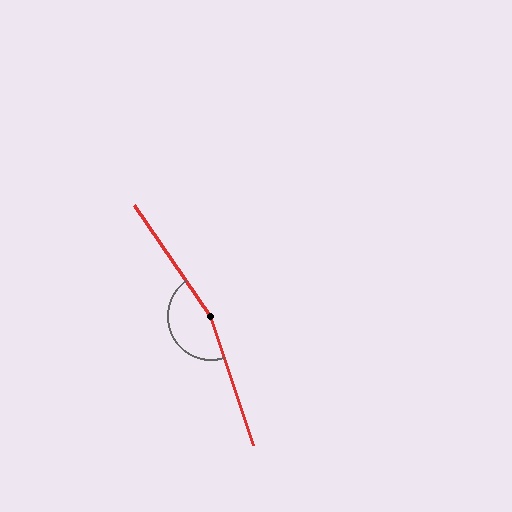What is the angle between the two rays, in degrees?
Approximately 164 degrees.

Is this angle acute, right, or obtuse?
It is obtuse.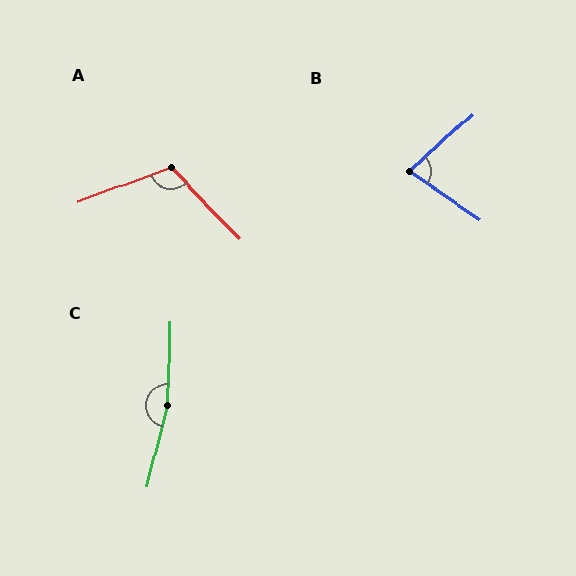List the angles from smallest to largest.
B (76°), A (114°), C (168°).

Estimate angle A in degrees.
Approximately 114 degrees.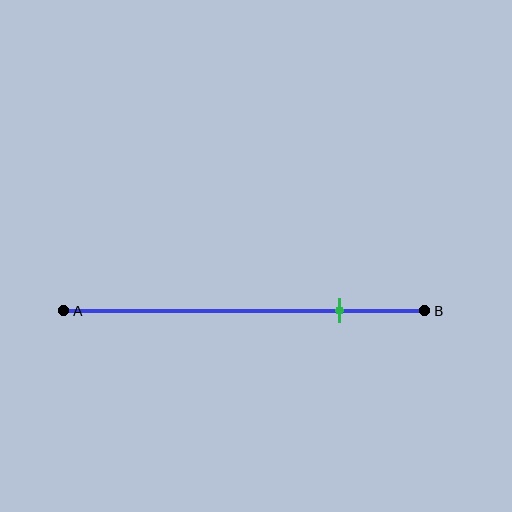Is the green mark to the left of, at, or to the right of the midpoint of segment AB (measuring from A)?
The green mark is to the right of the midpoint of segment AB.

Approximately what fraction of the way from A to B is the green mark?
The green mark is approximately 75% of the way from A to B.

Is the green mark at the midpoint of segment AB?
No, the mark is at about 75% from A, not at the 50% midpoint.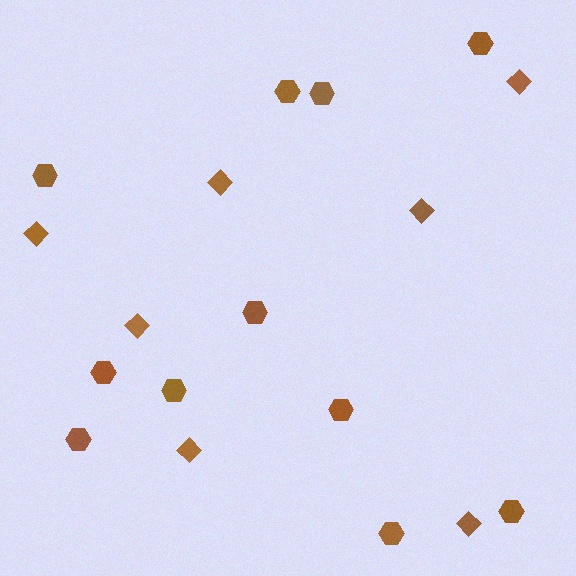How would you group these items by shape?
There are 2 groups: one group of diamonds (7) and one group of hexagons (11).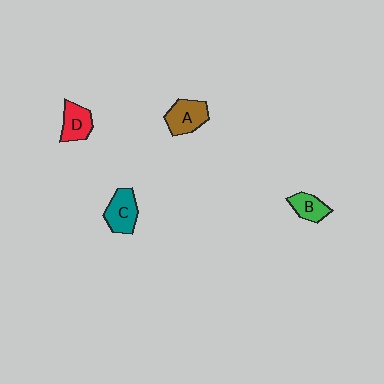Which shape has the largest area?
Shape A (brown).